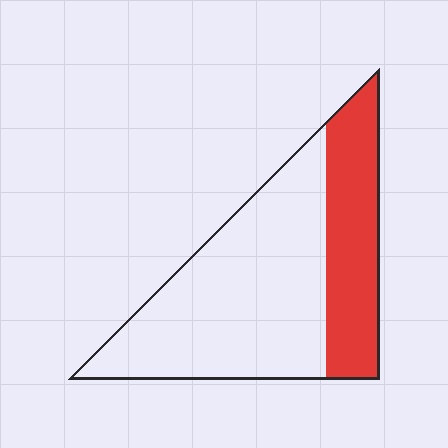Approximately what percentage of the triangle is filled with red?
Approximately 30%.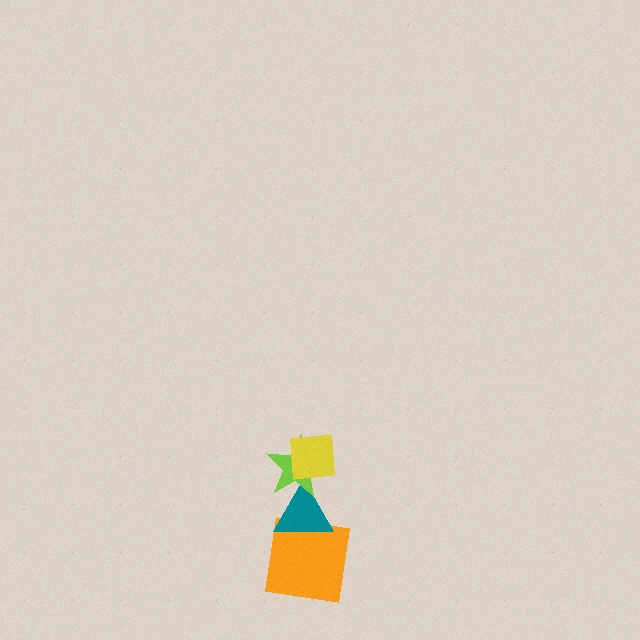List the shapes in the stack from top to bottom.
From top to bottom: the yellow square, the lime star, the teal triangle, the orange square.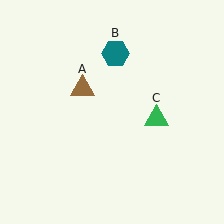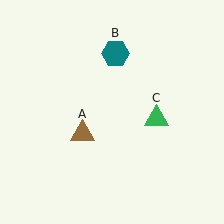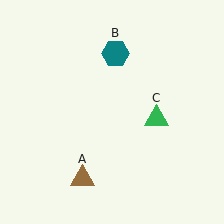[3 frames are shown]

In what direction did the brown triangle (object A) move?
The brown triangle (object A) moved down.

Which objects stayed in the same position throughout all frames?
Teal hexagon (object B) and green triangle (object C) remained stationary.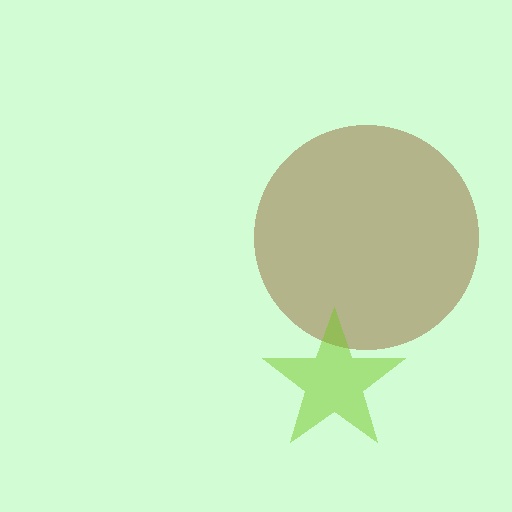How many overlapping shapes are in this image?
There are 2 overlapping shapes in the image.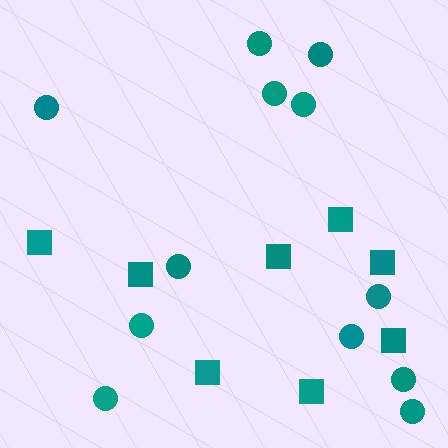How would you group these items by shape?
There are 2 groups: one group of circles (12) and one group of squares (8).